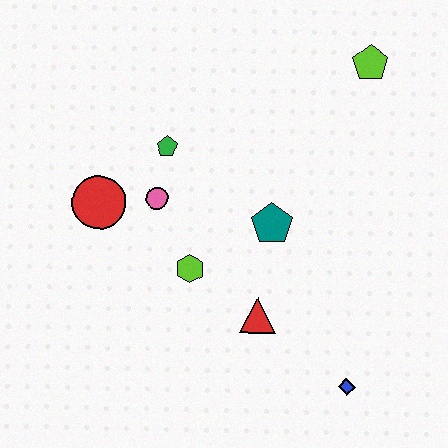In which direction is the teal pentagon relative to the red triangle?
The teal pentagon is above the red triangle.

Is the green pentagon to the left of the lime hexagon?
Yes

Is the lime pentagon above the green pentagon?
Yes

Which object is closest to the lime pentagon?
The teal pentagon is closest to the lime pentagon.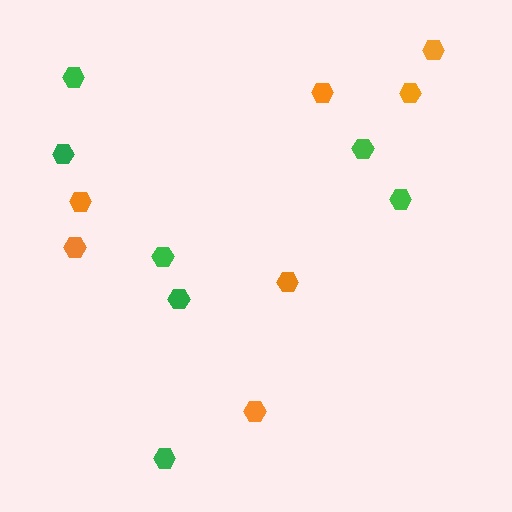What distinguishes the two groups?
There are 2 groups: one group of green hexagons (7) and one group of orange hexagons (7).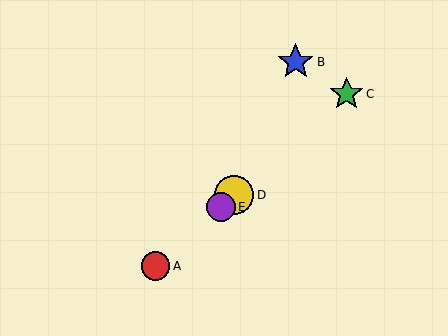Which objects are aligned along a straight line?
Objects A, C, D, E are aligned along a straight line.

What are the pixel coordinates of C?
Object C is at (347, 94).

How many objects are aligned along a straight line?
4 objects (A, C, D, E) are aligned along a straight line.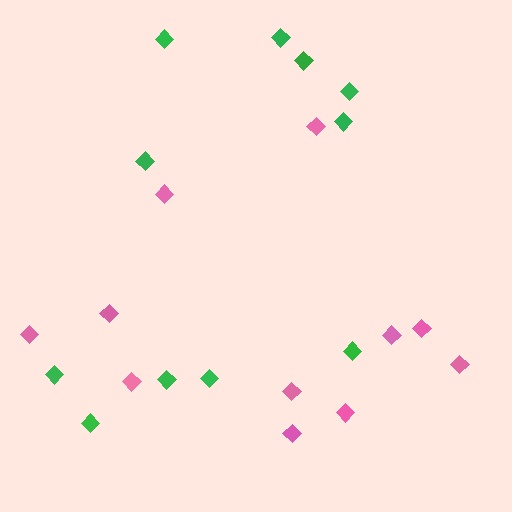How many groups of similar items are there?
There are 2 groups: one group of pink diamonds (11) and one group of green diamonds (11).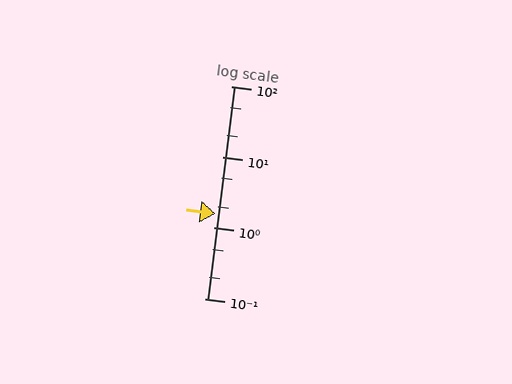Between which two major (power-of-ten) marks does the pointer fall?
The pointer is between 1 and 10.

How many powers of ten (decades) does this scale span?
The scale spans 3 decades, from 0.1 to 100.